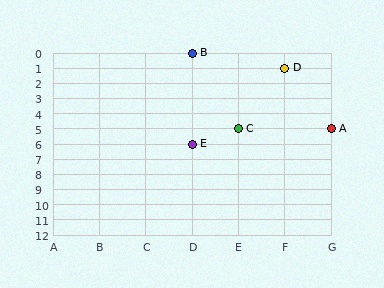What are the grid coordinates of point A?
Point A is at grid coordinates (G, 5).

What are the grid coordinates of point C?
Point C is at grid coordinates (E, 5).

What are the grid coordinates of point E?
Point E is at grid coordinates (D, 6).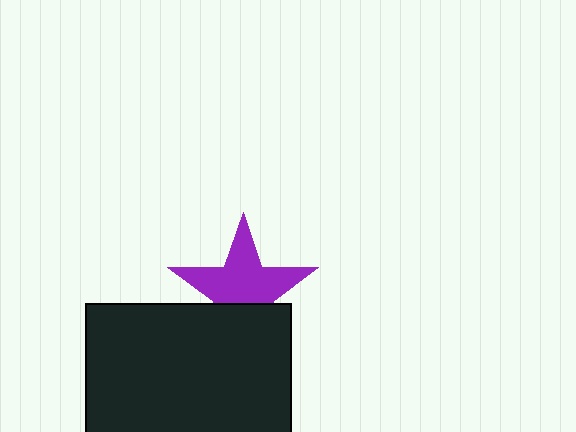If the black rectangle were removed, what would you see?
You would see the complete purple star.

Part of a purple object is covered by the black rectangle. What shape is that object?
It is a star.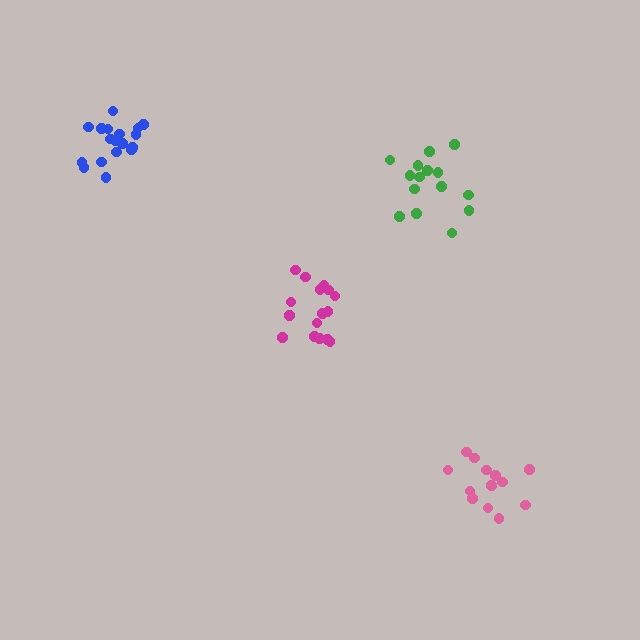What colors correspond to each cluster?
The clusters are colored: green, magenta, blue, pink.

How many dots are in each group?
Group 1: 15 dots, Group 2: 16 dots, Group 3: 18 dots, Group 4: 13 dots (62 total).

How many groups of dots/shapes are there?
There are 4 groups.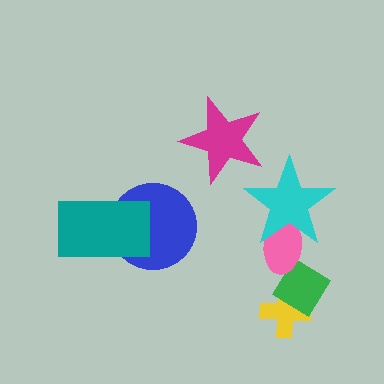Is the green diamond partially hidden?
Yes, it is partially covered by another shape.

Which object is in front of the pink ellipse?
The cyan star is in front of the pink ellipse.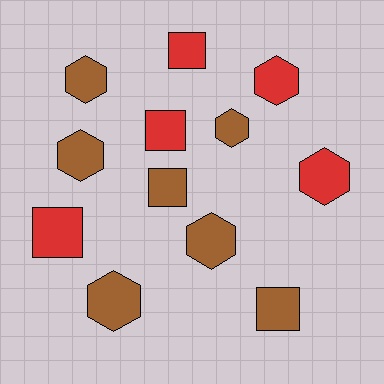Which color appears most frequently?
Brown, with 7 objects.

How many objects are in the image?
There are 12 objects.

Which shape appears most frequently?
Hexagon, with 7 objects.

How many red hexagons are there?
There are 2 red hexagons.